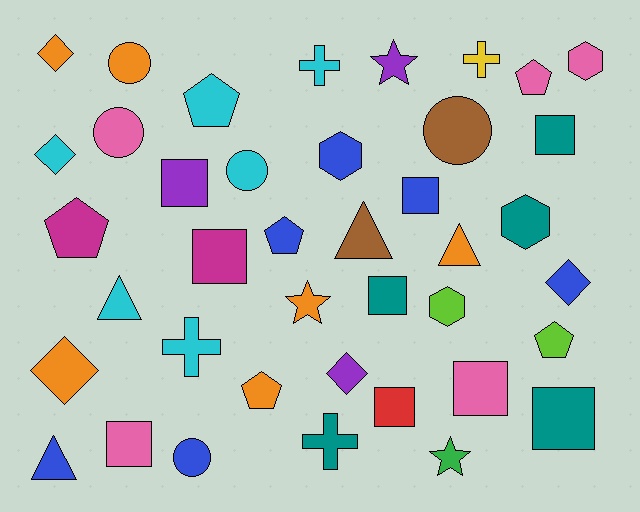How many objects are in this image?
There are 40 objects.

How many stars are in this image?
There are 3 stars.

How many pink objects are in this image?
There are 5 pink objects.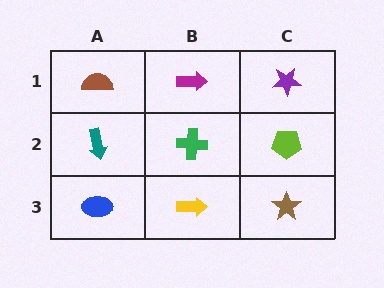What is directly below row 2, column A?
A blue ellipse.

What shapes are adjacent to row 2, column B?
A magenta arrow (row 1, column B), a yellow arrow (row 3, column B), a teal arrow (row 2, column A), a lime pentagon (row 2, column C).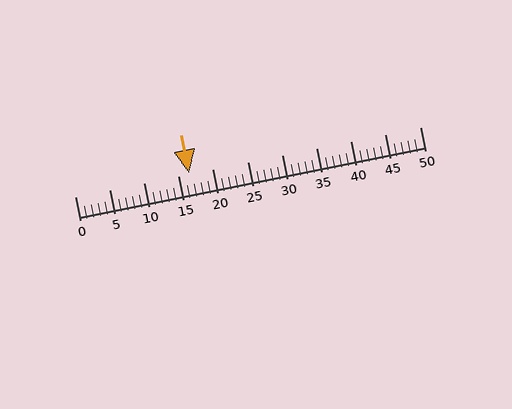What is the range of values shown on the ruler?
The ruler shows values from 0 to 50.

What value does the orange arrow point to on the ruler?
The orange arrow points to approximately 16.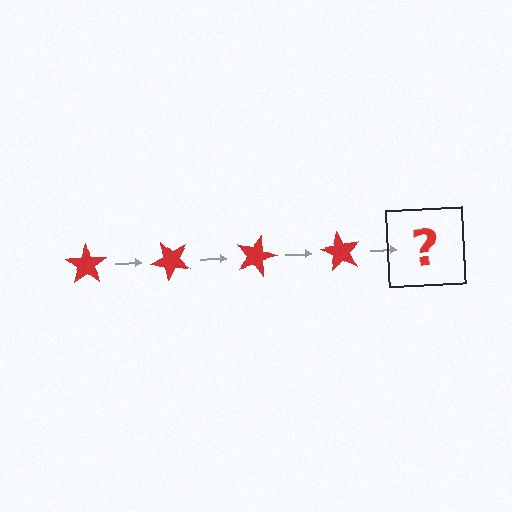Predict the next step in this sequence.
The next step is a red star rotated 180 degrees.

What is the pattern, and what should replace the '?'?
The pattern is that the star rotates 45 degrees each step. The '?' should be a red star rotated 180 degrees.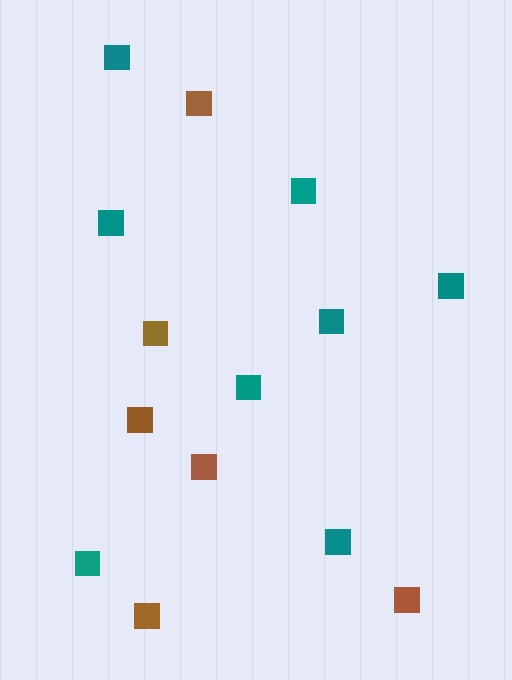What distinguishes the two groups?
There are 2 groups: one group of teal squares (8) and one group of brown squares (6).